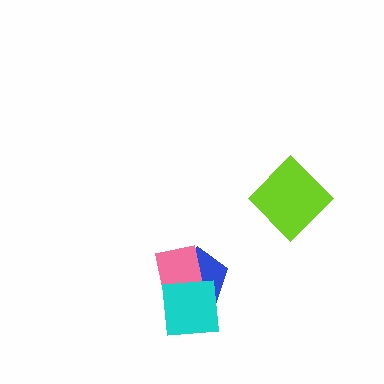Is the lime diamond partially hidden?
No, no other shape covers it.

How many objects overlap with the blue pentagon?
2 objects overlap with the blue pentagon.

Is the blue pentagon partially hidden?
Yes, it is partially covered by another shape.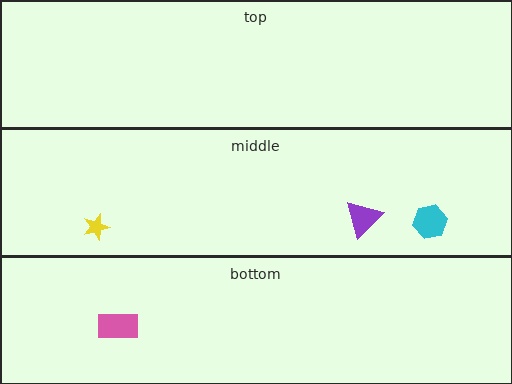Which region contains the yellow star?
The middle region.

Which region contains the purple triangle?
The middle region.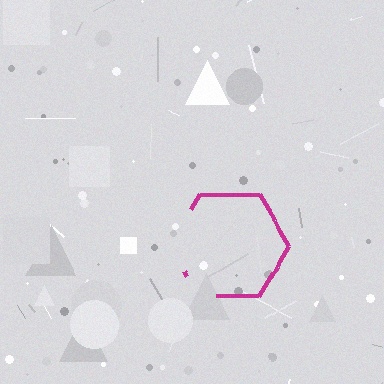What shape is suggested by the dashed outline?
The dashed outline suggests a hexagon.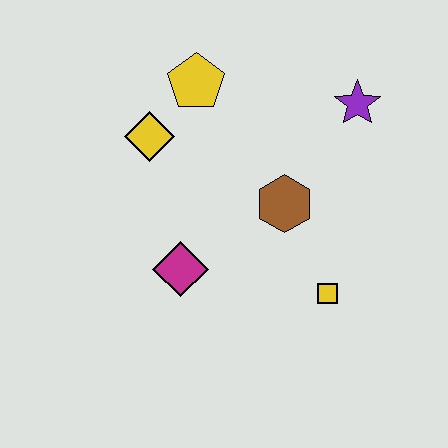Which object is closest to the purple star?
The brown hexagon is closest to the purple star.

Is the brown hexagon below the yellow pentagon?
Yes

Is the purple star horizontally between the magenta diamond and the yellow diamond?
No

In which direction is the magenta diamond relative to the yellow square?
The magenta diamond is to the left of the yellow square.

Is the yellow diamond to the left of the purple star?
Yes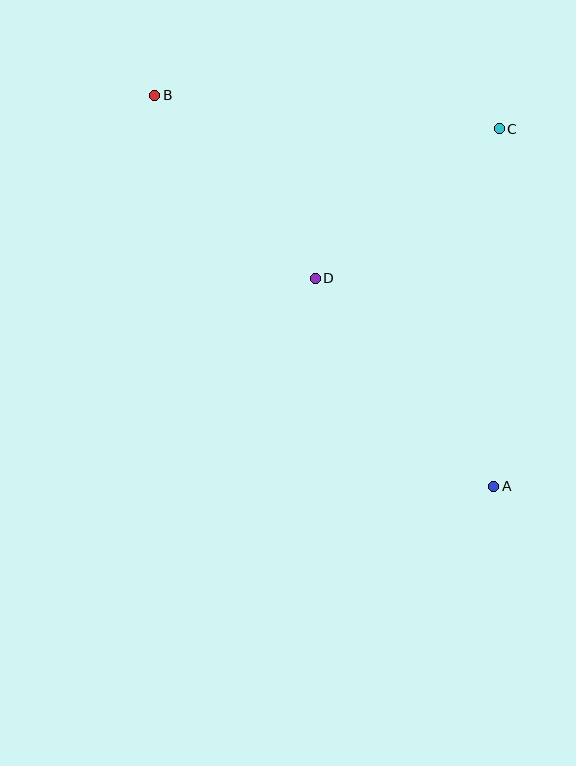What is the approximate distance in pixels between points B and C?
The distance between B and C is approximately 346 pixels.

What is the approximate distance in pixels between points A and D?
The distance between A and D is approximately 274 pixels.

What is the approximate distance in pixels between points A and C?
The distance between A and C is approximately 358 pixels.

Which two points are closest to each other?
Points C and D are closest to each other.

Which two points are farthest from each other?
Points A and B are farthest from each other.